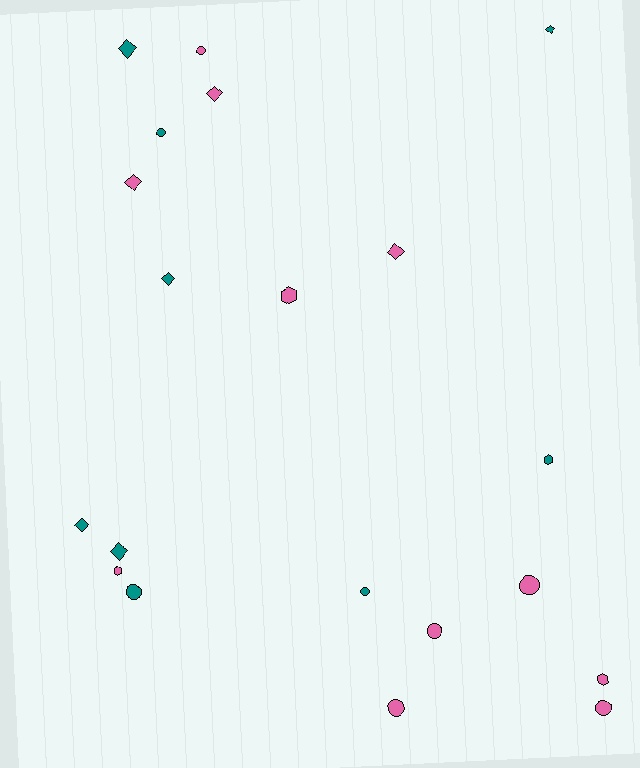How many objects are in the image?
There are 20 objects.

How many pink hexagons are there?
There are 3 pink hexagons.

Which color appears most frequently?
Pink, with 11 objects.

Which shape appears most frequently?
Circle, with 8 objects.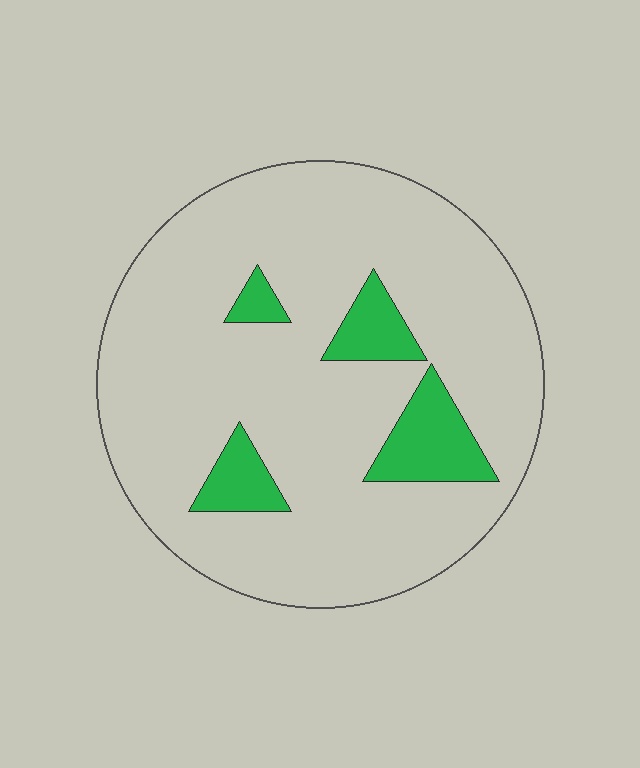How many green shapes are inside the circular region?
4.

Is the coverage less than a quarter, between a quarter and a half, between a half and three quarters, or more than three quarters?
Less than a quarter.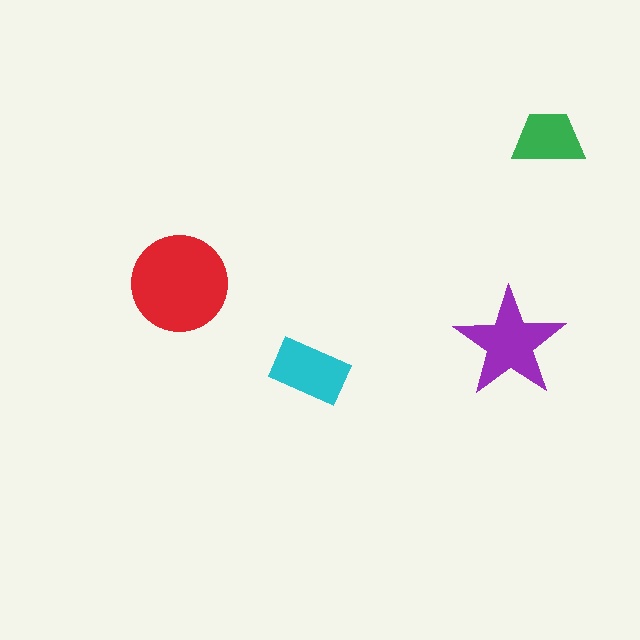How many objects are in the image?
There are 4 objects in the image.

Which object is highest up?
The green trapezoid is topmost.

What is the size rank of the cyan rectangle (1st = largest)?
3rd.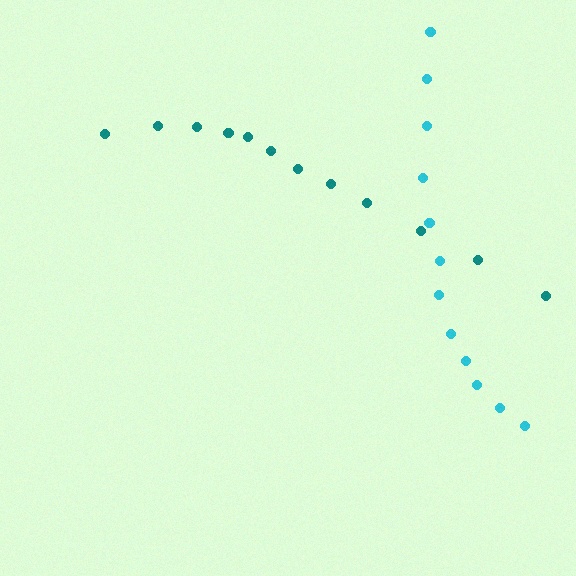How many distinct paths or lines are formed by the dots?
There are 2 distinct paths.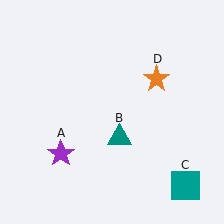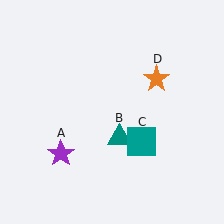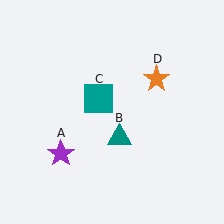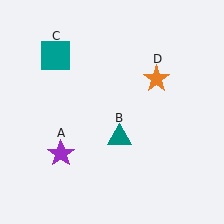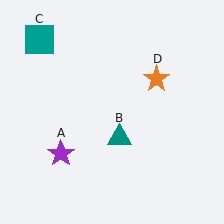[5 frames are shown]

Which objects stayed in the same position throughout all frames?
Purple star (object A) and teal triangle (object B) and orange star (object D) remained stationary.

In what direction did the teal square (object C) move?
The teal square (object C) moved up and to the left.